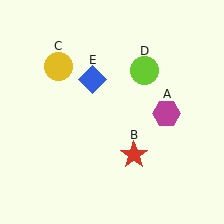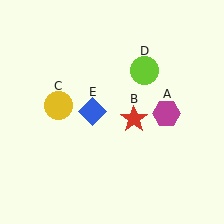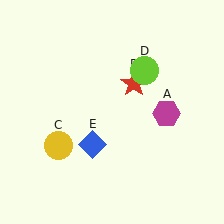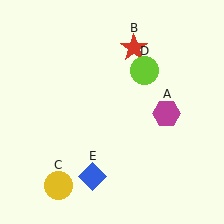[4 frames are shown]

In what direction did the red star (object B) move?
The red star (object B) moved up.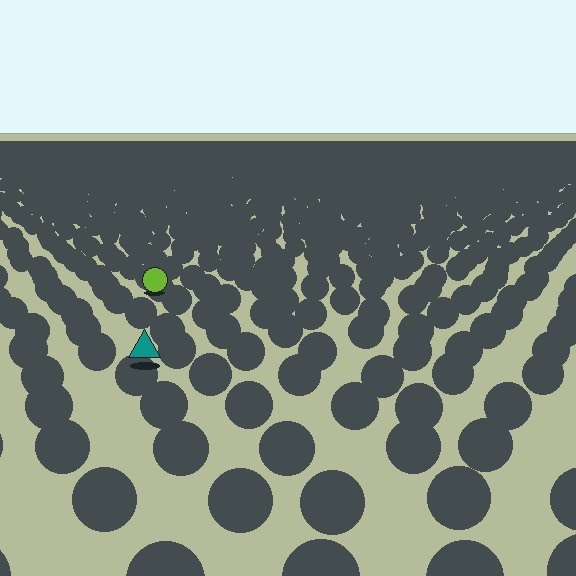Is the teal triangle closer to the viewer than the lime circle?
Yes. The teal triangle is closer — you can tell from the texture gradient: the ground texture is coarser near it.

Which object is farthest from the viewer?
The lime circle is farthest from the viewer. It appears smaller and the ground texture around it is denser.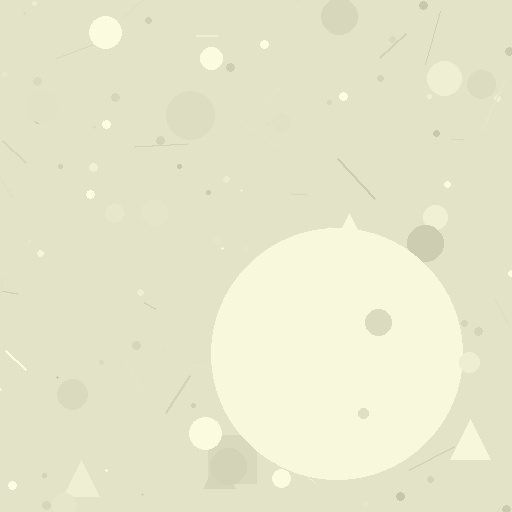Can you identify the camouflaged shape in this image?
The camouflaged shape is a circle.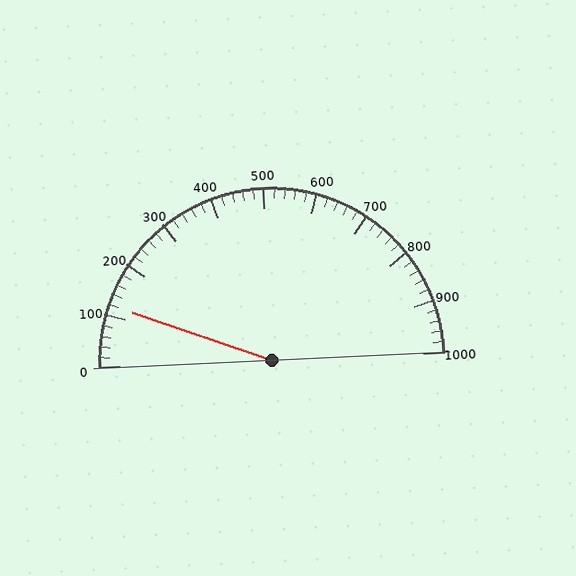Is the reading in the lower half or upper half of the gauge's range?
The reading is in the lower half of the range (0 to 1000).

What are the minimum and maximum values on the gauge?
The gauge ranges from 0 to 1000.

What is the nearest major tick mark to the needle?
The nearest major tick mark is 100.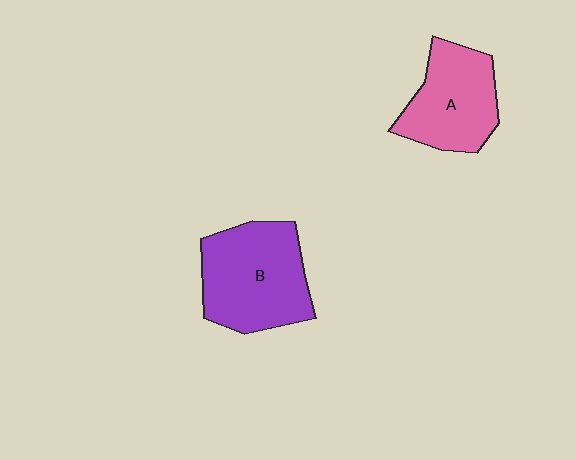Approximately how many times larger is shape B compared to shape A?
Approximately 1.3 times.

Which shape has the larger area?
Shape B (purple).